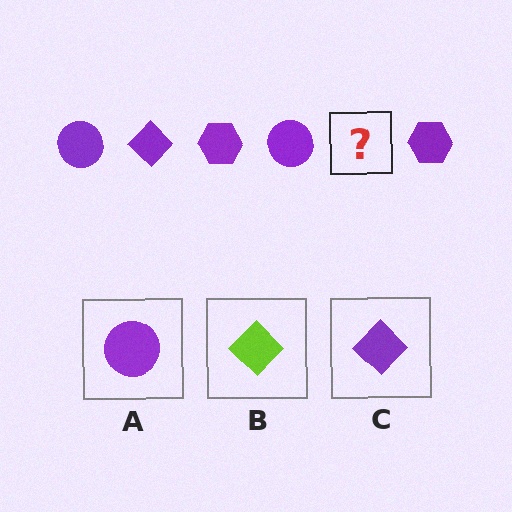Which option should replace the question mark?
Option C.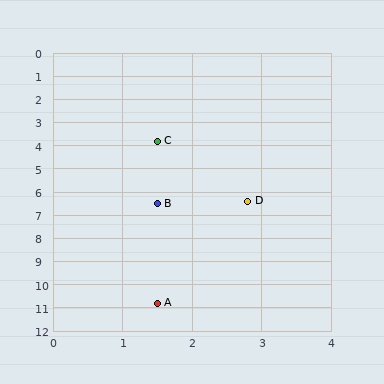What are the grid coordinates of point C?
Point C is at approximately (1.5, 3.8).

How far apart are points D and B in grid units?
Points D and B are about 1.3 grid units apart.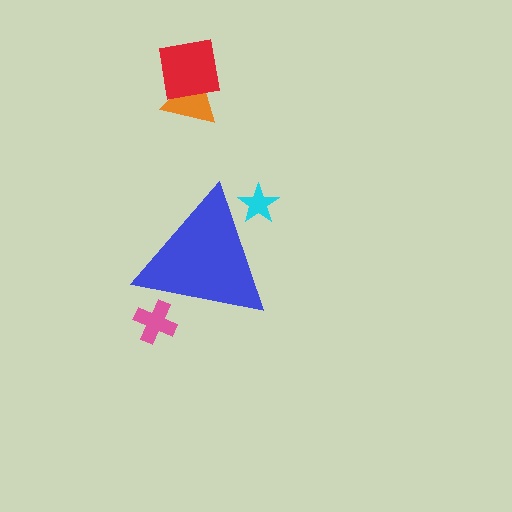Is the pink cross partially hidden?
Yes, the pink cross is partially hidden behind the blue triangle.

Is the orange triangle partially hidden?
No, the orange triangle is fully visible.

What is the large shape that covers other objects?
A blue triangle.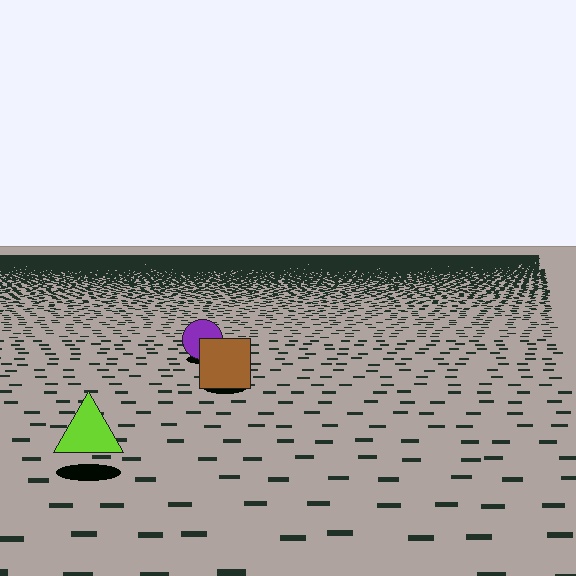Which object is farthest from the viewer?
The purple circle is farthest from the viewer. It appears smaller and the ground texture around it is denser.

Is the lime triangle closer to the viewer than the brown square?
Yes. The lime triangle is closer — you can tell from the texture gradient: the ground texture is coarser near it.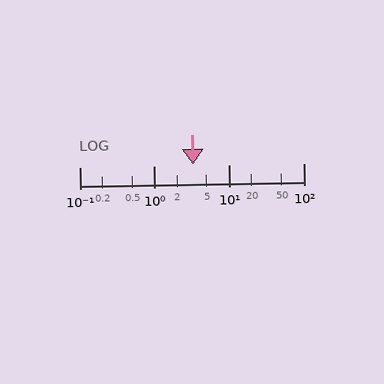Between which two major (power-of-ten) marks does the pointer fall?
The pointer is between 1 and 10.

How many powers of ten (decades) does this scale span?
The scale spans 3 decades, from 0.1 to 100.